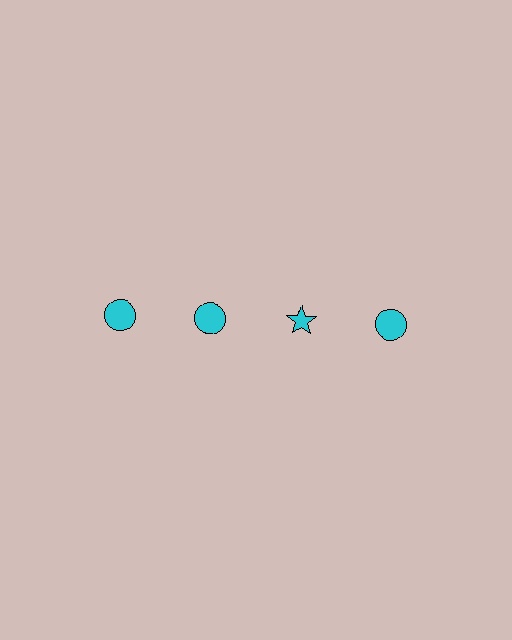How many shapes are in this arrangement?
There are 4 shapes arranged in a grid pattern.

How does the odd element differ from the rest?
It has a different shape: star instead of circle.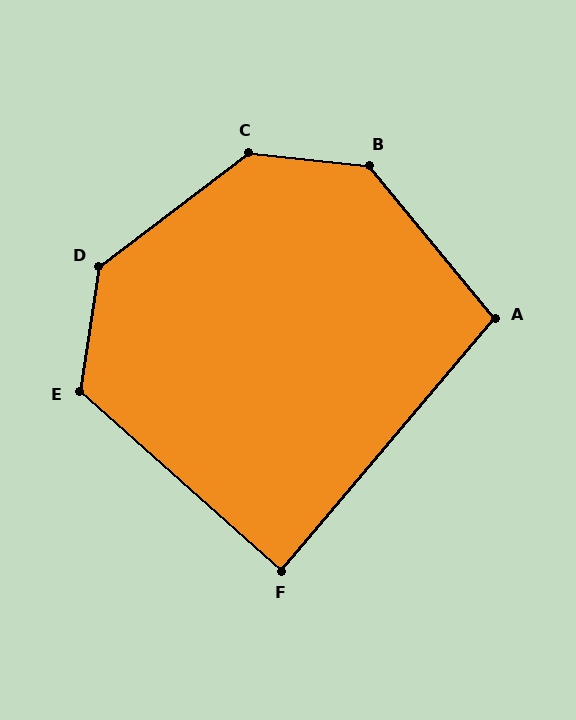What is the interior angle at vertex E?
Approximately 123 degrees (obtuse).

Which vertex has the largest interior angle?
C, at approximately 137 degrees.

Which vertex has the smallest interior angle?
F, at approximately 89 degrees.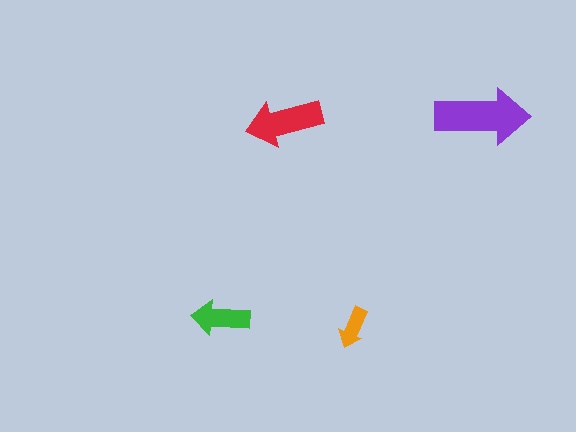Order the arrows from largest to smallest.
the purple one, the red one, the green one, the orange one.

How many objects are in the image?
There are 4 objects in the image.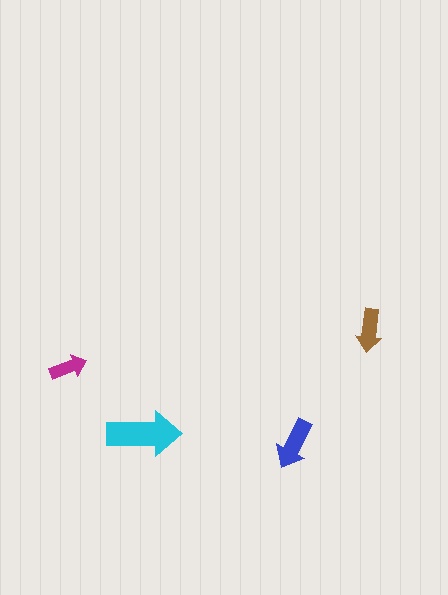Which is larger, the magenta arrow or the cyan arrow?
The cyan one.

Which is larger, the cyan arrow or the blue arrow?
The cyan one.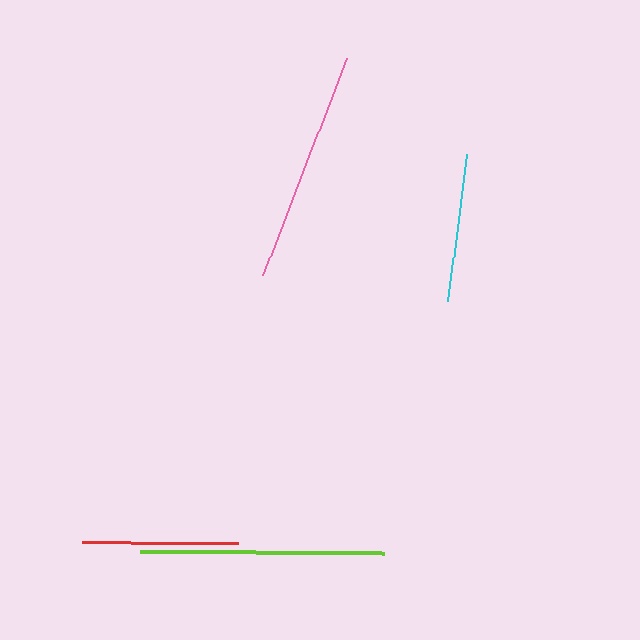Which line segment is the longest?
The lime line is the longest at approximately 244 pixels.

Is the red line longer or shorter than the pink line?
The pink line is longer than the red line.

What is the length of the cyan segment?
The cyan segment is approximately 149 pixels long.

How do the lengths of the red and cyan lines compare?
The red and cyan lines are approximately the same length.